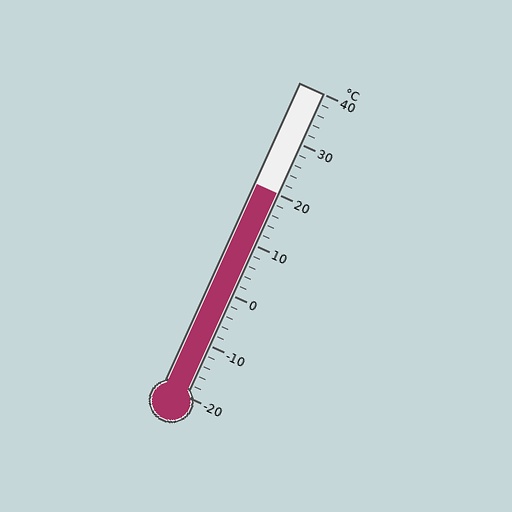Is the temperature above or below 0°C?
The temperature is above 0°C.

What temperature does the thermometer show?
The thermometer shows approximately 20°C.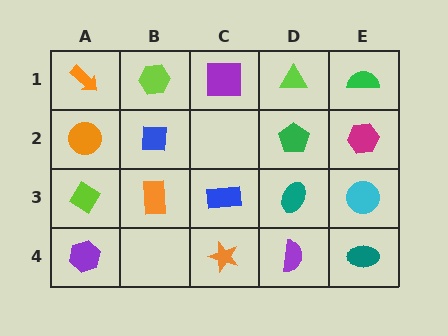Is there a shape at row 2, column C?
No, that cell is empty.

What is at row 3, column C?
A blue rectangle.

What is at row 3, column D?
A teal ellipse.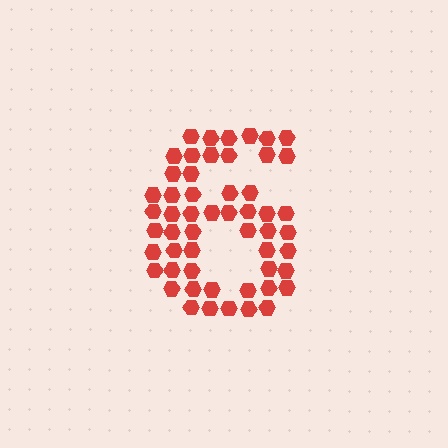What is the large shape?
The large shape is the digit 6.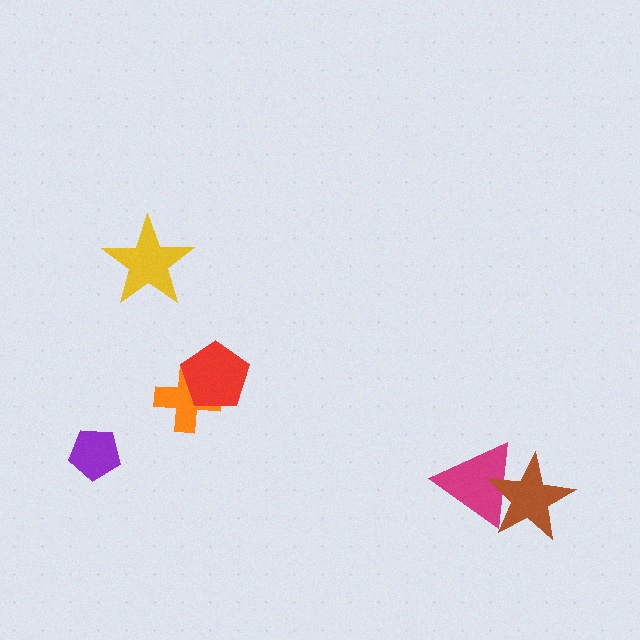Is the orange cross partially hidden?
Yes, it is partially covered by another shape.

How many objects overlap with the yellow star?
0 objects overlap with the yellow star.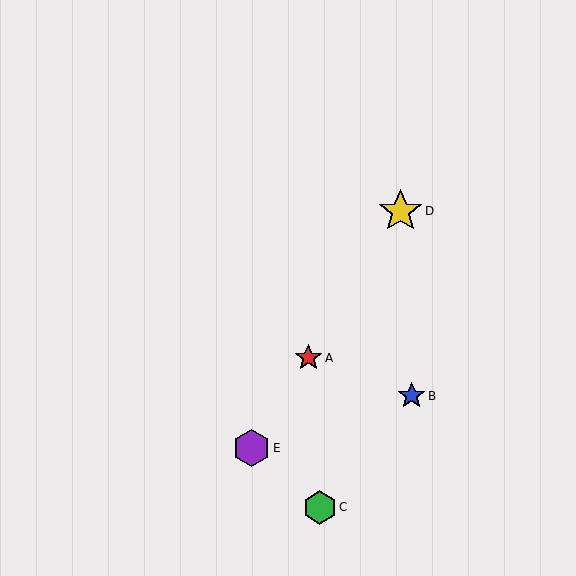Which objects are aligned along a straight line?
Objects A, D, E are aligned along a straight line.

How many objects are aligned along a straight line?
3 objects (A, D, E) are aligned along a straight line.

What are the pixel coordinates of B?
Object B is at (412, 396).